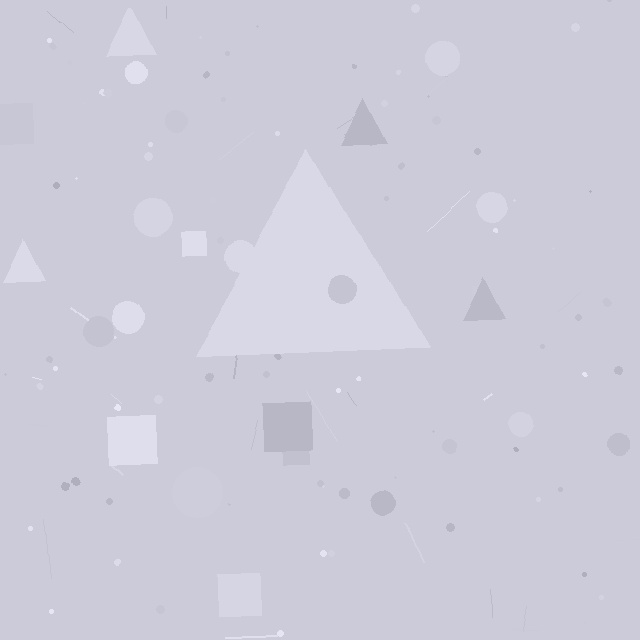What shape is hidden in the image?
A triangle is hidden in the image.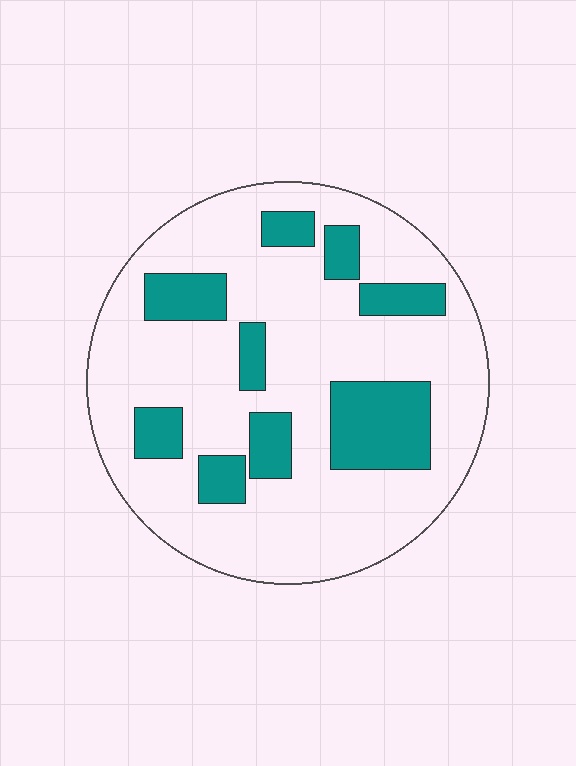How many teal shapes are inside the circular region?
9.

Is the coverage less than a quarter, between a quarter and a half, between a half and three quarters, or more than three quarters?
Less than a quarter.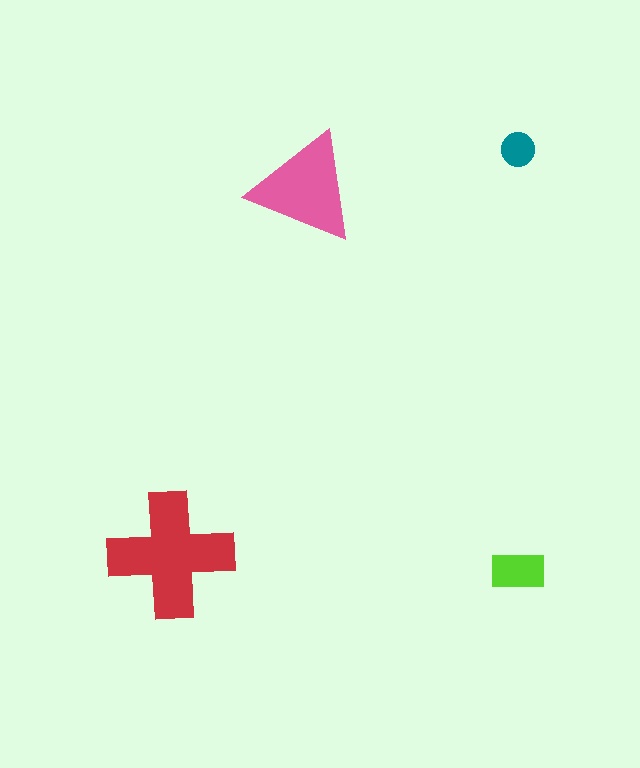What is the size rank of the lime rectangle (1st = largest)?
3rd.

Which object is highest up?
The teal circle is topmost.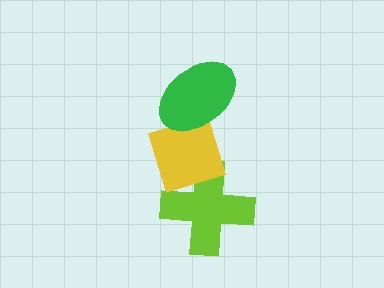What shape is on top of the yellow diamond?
The green ellipse is on top of the yellow diamond.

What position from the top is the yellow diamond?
The yellow diamond is 2nd from the top.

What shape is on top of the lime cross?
The yellow diamond is on top of the lime cross.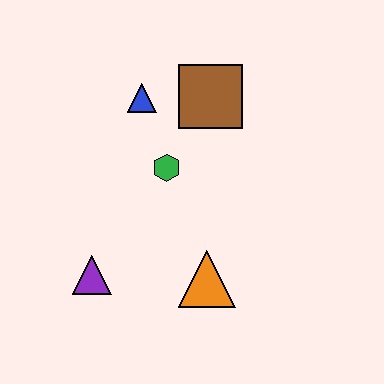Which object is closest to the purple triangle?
The orange triangle is closest to the purple triangle.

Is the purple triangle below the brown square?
Yes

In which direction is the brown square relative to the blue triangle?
The brown square is to the right of the blue triangle.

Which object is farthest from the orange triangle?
The blue triangle is farthest from the orange triangle.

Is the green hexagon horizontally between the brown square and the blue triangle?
Yes